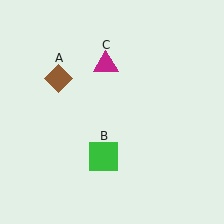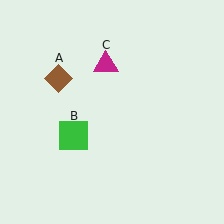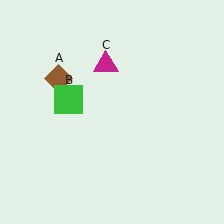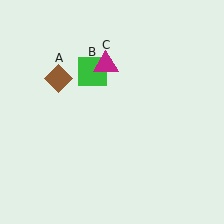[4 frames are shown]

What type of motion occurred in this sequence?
The green square (object B) rotated clockwise around the center of the scene.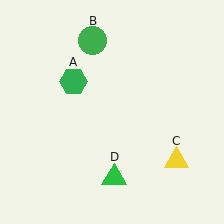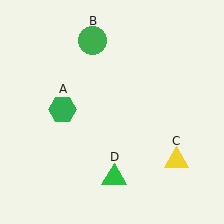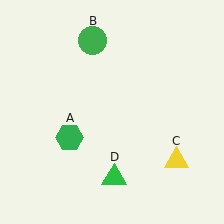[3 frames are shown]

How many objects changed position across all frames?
1 object changed position: green hexagon (object A).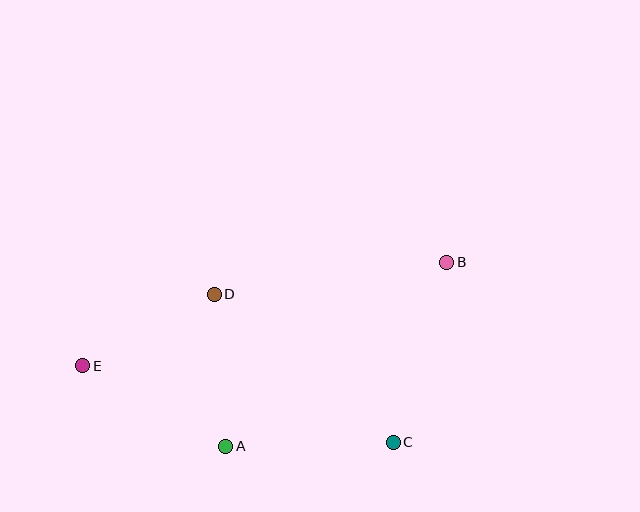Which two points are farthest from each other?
Points B and E are farthest from each other.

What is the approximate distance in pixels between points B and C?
The distance between B and C is approximately 188 pixels.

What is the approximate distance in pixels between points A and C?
The distance between A and C is approximately 168 pixels.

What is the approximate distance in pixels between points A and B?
The distance between A and B is approximately 287 pixels.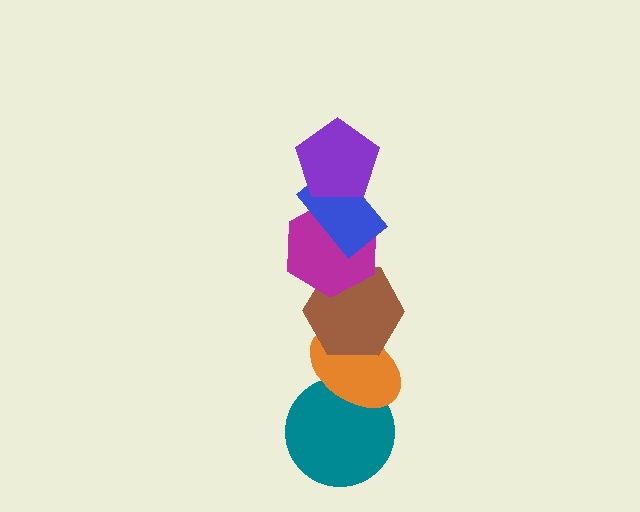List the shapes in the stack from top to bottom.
From top to bottom: the purple pentagon, the blue rectangle, the magenta hexagon, the brown hexagon, the orange ellipse, the teal circle.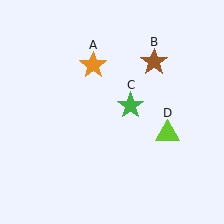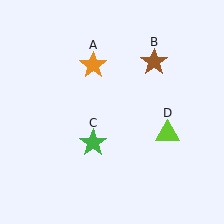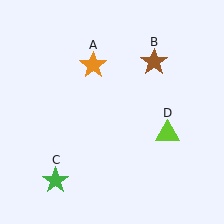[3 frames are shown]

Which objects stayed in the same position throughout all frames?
Orange star (object A) and brown star (object B) and lime triangle (object D) remained stationary.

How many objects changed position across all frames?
1 object changed position: green star (object C).